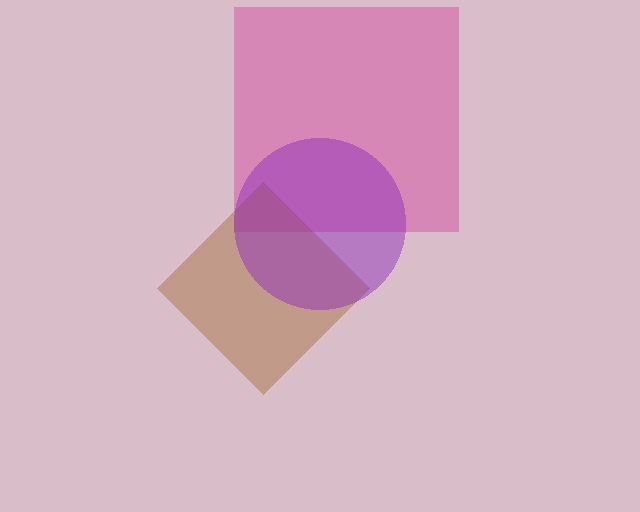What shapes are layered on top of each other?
The layered shapes are: a magenta square, a brown diamond, a purple circle.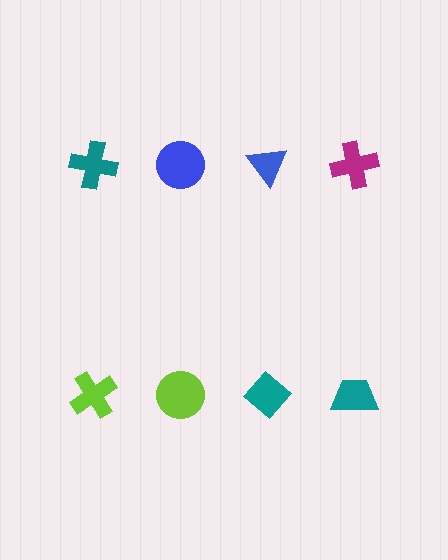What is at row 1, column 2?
A blue circle.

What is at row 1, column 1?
A teal cross.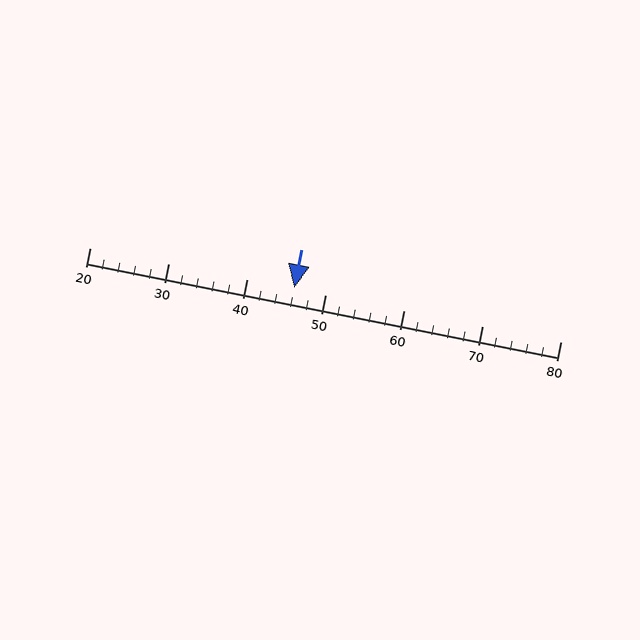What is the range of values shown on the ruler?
The ruler shows values from 20 to 80.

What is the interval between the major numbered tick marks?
The major tick marks are spaced 10 units apart.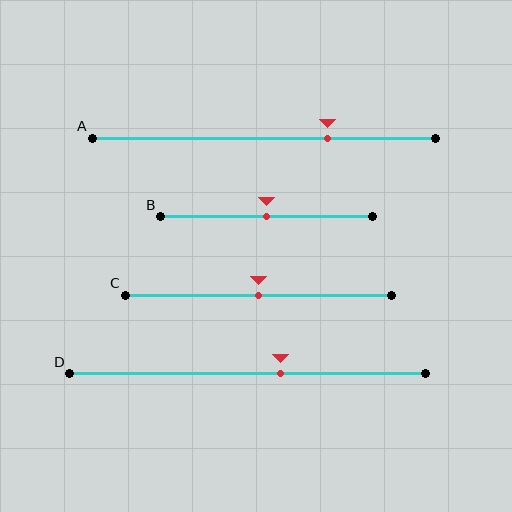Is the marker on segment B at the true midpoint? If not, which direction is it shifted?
Yes, the marker on segment B is at the true midpoint.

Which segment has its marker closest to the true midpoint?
Segment B has its marker closest to the true midpoint.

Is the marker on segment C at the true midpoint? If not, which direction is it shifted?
Yes, the marker on segment C is at the true midpoint.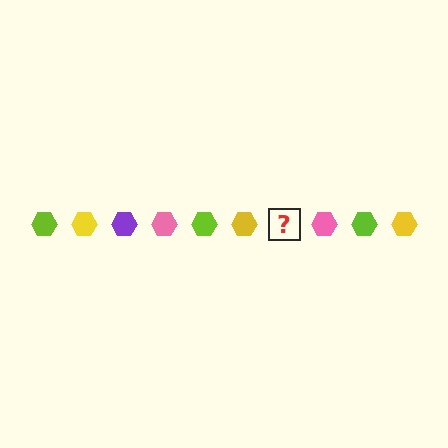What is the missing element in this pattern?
The missing element is a purple hexagon.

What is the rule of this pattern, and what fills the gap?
The rule is that the pattern cycles through lime, yellow, purple, pink hexagons. The gap should be filled with a purple hexagon.